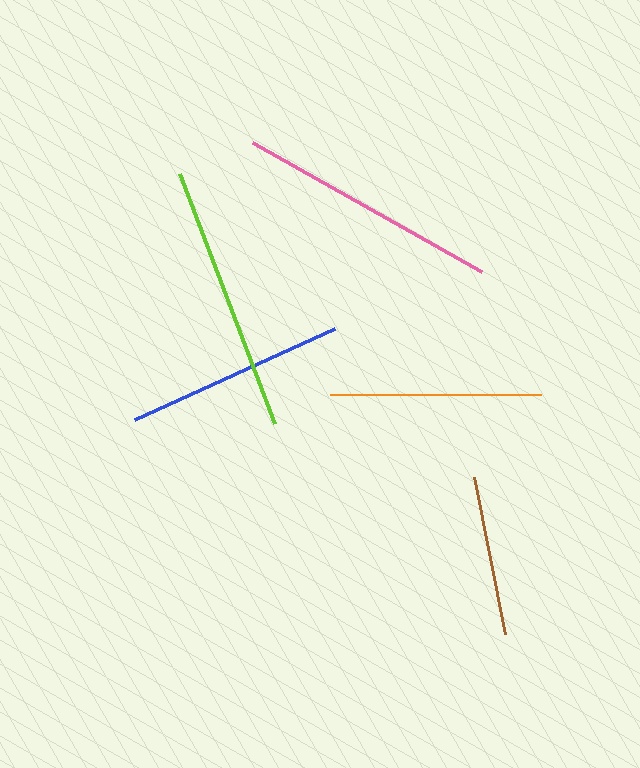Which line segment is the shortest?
The brown line is the shortest at approximately 160 pixels.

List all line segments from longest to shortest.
From longest to shortest: lime, pink, blue, orange, brown.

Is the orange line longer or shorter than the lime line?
The lime line is longer than the orange line.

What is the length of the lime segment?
The lime segment is approximately 267 pixels long.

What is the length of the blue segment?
The blue segment is approximately 219 pixels long.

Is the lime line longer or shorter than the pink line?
The lime line is longer than the pink line.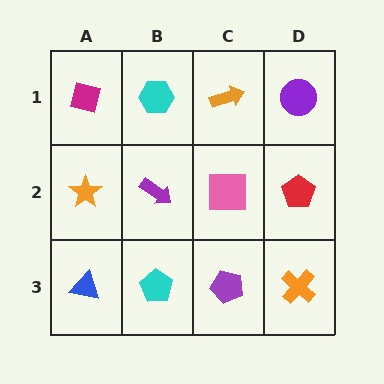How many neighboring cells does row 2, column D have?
3.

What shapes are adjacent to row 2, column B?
A cyan hexagon (row 1, column B), a cyan pentagon (row 3, column B), an orange star (row 2, column A), a pink square (row 2, column C).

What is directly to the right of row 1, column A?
A cyan hexagon.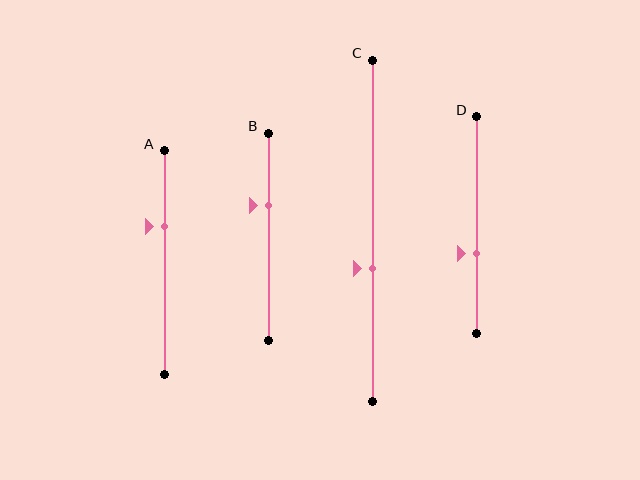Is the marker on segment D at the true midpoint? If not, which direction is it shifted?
No, the marker on segment D is shifted downward by about 13% of the segment length.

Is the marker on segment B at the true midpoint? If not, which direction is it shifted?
No, the marker on segment B is shifted upward by about 15% of the segment length.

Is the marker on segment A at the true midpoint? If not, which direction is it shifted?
No, the marker on segment A is shifted upward by about 16% of the segment length.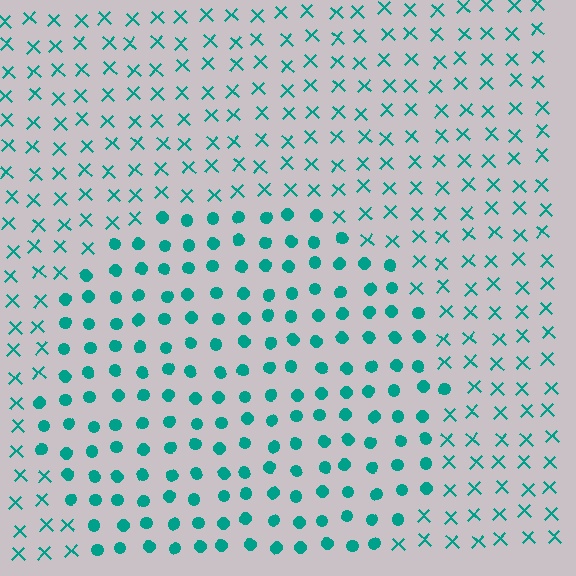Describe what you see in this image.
The image is filled with small teal elements arranged in a uniform grid. A circle-shaped region contains circles, while the surrounding area contains X marks. The boundary is defined purely by the change in element shape.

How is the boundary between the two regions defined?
The boundary is defined by a change in element shape: circles inside vs. X marks outside. All elements share the same color and spacing.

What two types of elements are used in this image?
The image uses circles inside the circle region and X marks outside it.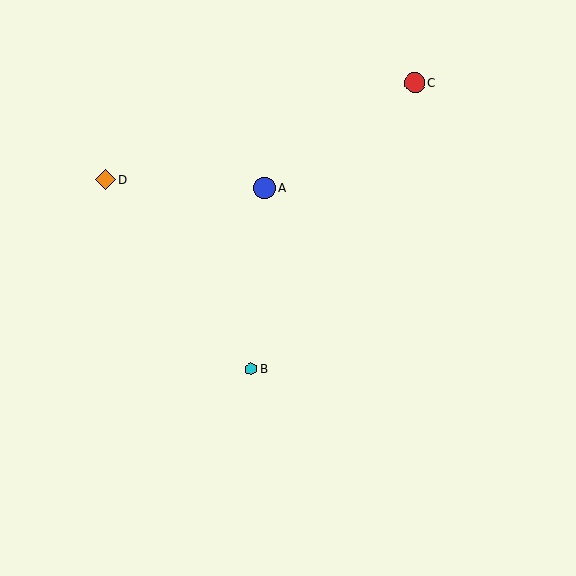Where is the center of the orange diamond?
The center of the orange diamond is at (105, 180).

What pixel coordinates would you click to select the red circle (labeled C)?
Click at (415, 83) to select the red circle C.